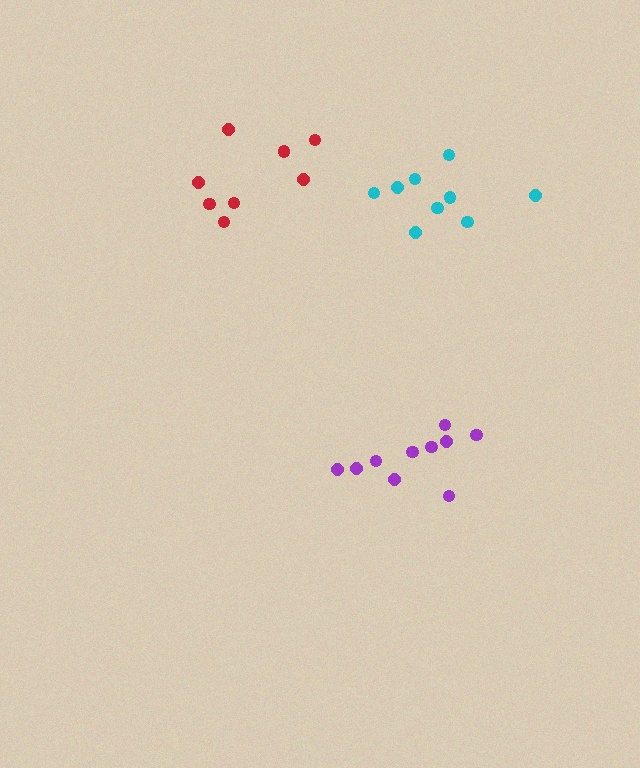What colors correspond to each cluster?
The clusters are colored: purple, red, cyan.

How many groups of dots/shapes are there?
There are 3 groups.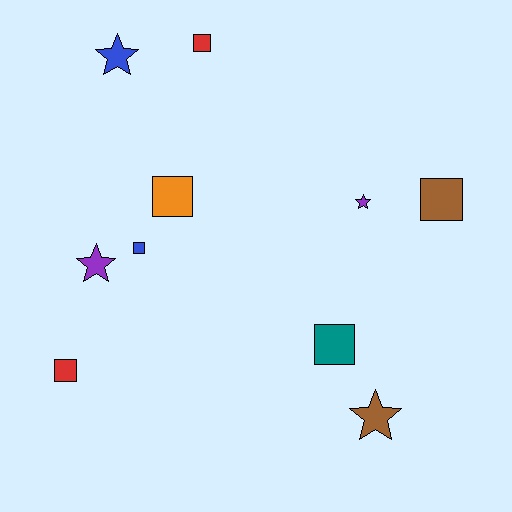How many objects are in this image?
There are 10 objects.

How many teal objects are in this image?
There is 1 teal object.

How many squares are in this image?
There are 6 squares.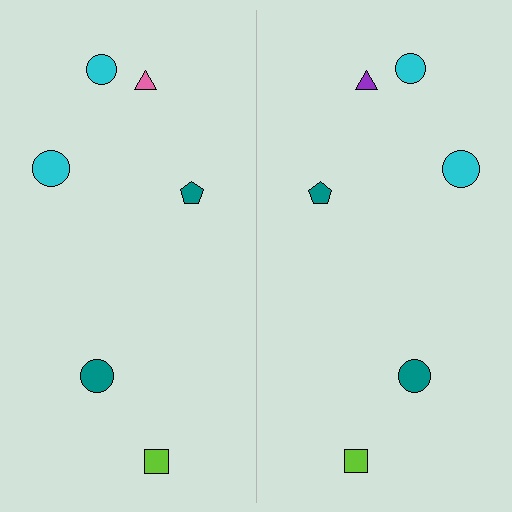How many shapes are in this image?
There are 12 shapes in this image.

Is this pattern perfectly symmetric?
No, the pattern is not perfectly symmetric. The purple triangle on the right side breaks the symmetry — its mirror counterpart is pink.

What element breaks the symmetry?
The purple triangle on the right side breaks the symmetry — its mirror counterpart is pink.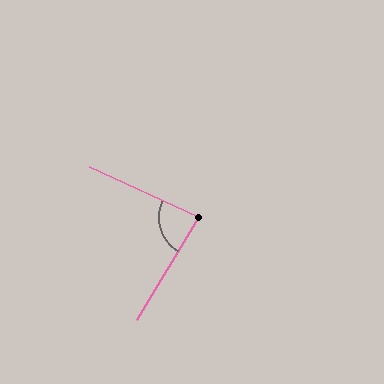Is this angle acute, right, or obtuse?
It is acute.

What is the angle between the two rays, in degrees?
Approximately 84 degrees.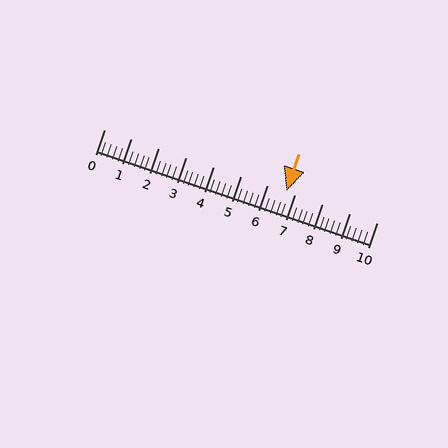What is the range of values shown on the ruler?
The ruler shows values from 0 to 10.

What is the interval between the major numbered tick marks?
The major tick marks are spaced 1 units apart.